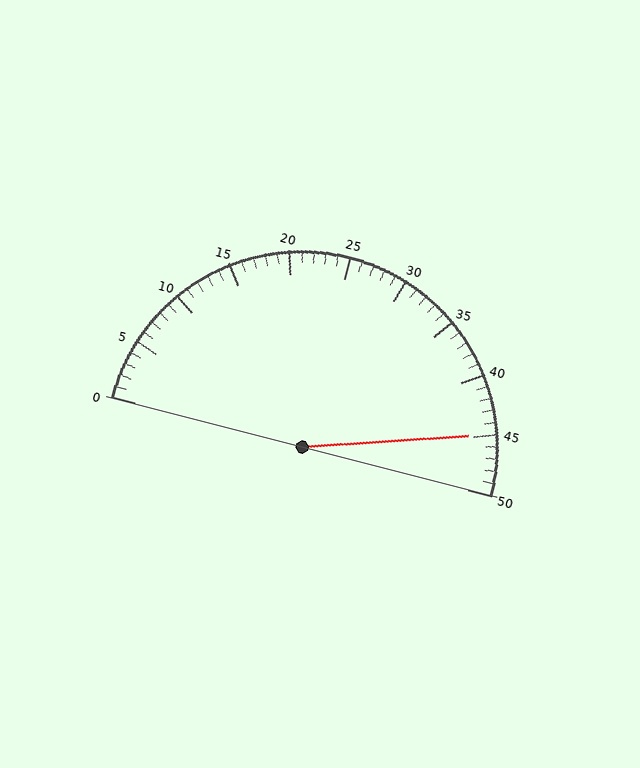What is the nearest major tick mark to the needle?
The nearest major tick mark is 45.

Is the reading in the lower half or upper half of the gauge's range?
The reading is in the upper half of the range (0 to 50).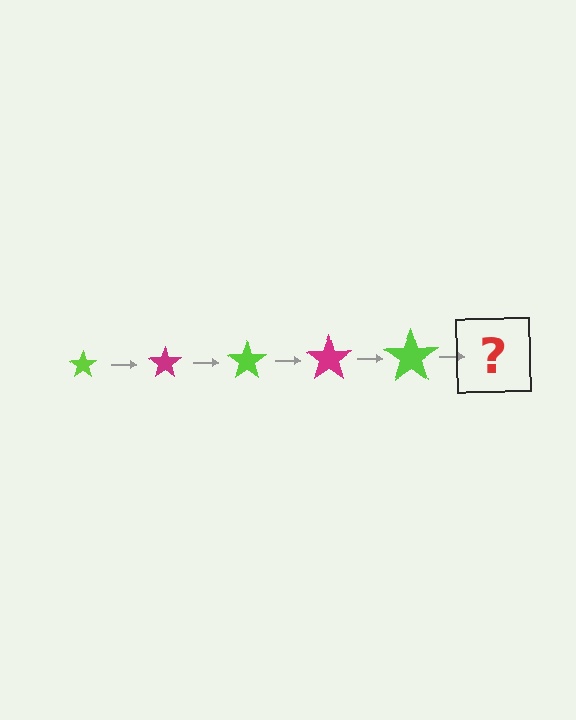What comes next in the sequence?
The next element should be a magenta star, larger than the previous one.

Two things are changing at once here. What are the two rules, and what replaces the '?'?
The two rules are that the star grows larger each step and the color cycles through lime and magenta. The '?' should be a magenta star, larger than the previous one.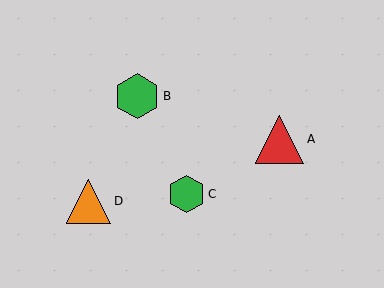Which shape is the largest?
The red triangle (labeled A) is the largest.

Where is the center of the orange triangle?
The center of the orange triangle is at (89, 201).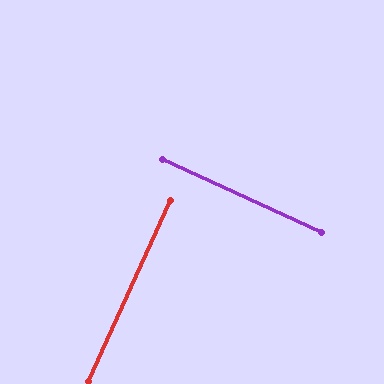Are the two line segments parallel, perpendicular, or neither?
Perpendicular — they meet at approximately 90°.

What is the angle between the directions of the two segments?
Approximately 90 degrees.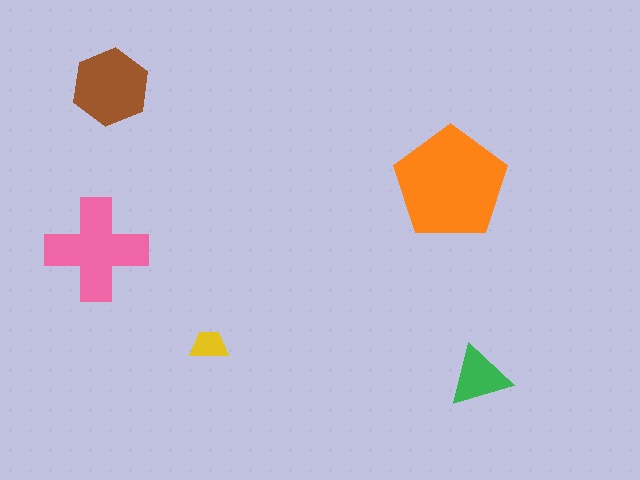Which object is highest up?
The brown hexagon is topmost.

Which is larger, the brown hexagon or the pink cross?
The pink cross.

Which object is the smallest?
The yellow trapezoid.